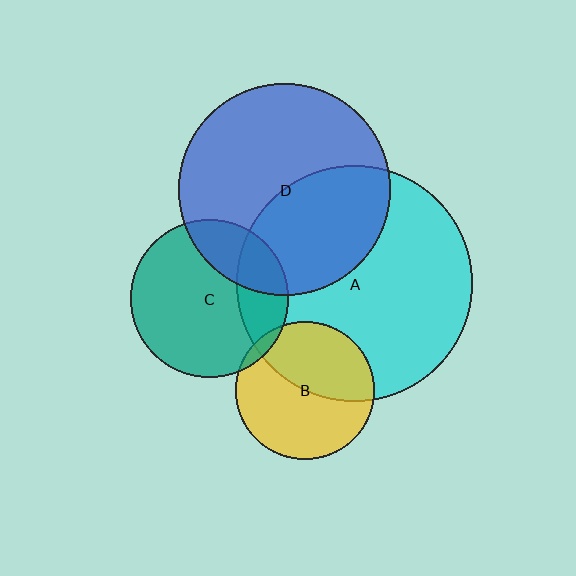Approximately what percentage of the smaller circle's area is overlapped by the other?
Approximately 25%.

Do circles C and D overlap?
Yes.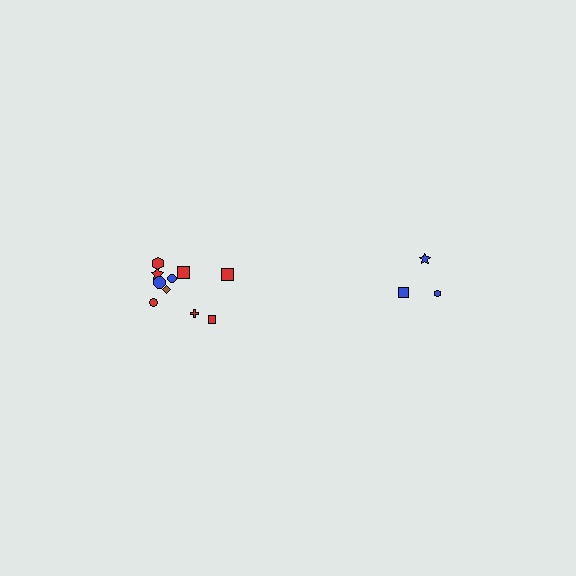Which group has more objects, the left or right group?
The left group.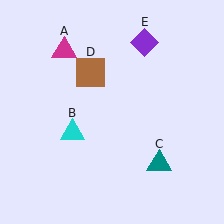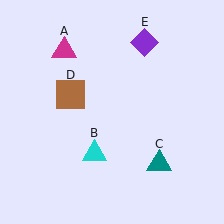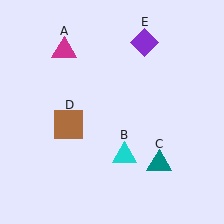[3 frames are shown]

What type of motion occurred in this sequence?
The cyan triangle (object B), brown square (object D) rotated counterclockwise around the center of the scene.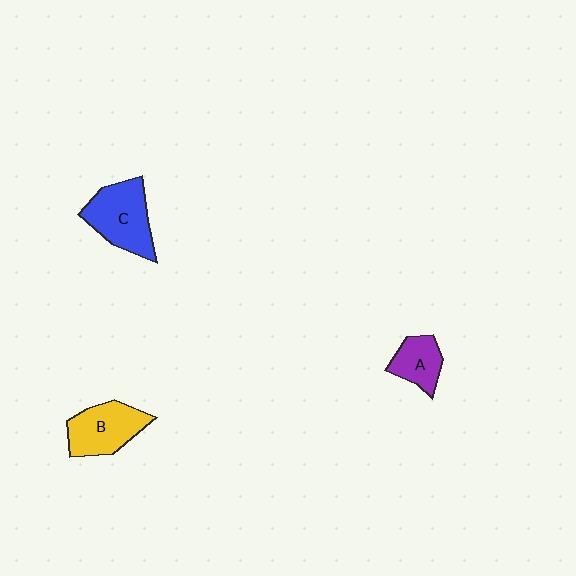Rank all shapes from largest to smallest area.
From largest to smallest: C (blue), B (yellow), A (purple).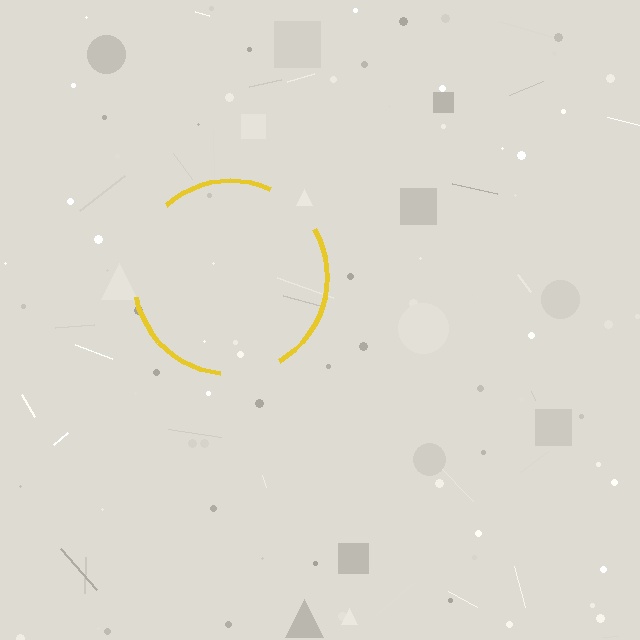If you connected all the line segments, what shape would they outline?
They would outline a circle.